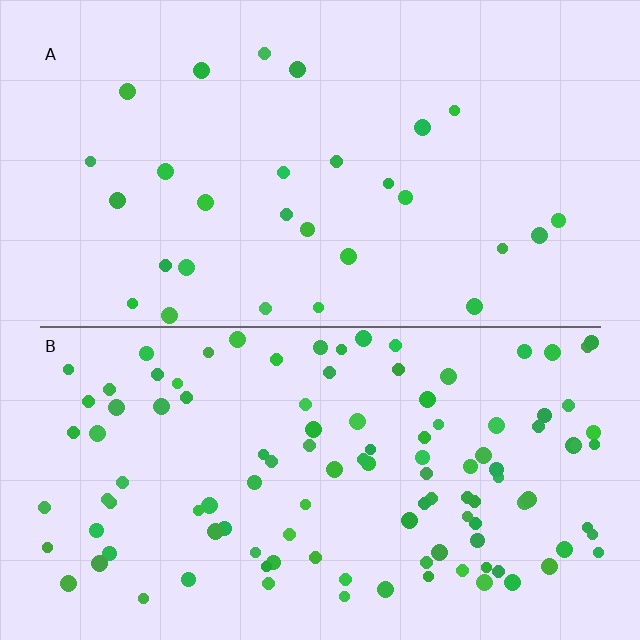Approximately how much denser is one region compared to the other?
Approximately 4.0× — region B over region A.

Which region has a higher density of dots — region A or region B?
B (the bottom).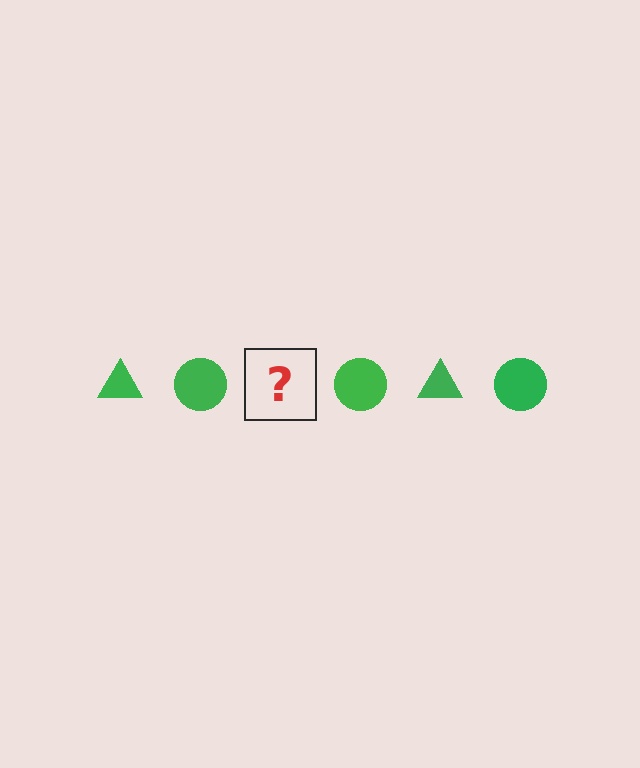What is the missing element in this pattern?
The missing element is a green triangle.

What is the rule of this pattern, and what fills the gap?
The rule is that the pattern cycles through triangle, circle shapes in green. The gap should be filled with a green triangle.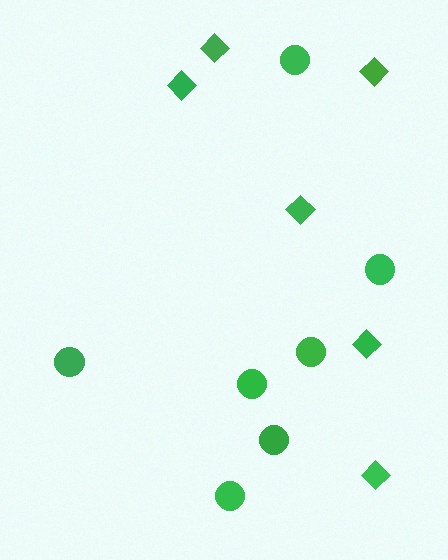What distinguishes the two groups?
There are 2 groups: one group of diamonds (6) and one group of circles (7).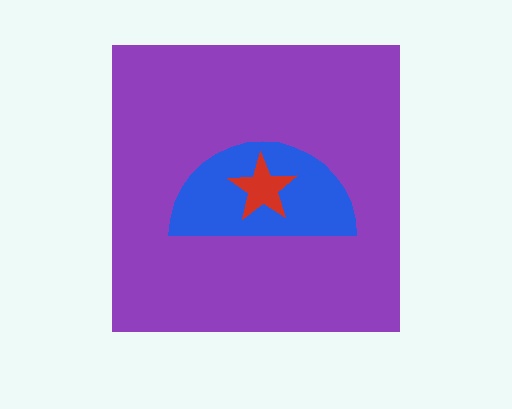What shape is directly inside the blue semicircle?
The red star.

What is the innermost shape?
The red star.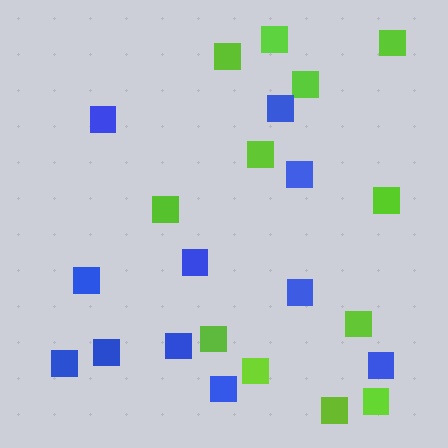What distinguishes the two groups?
There are 2 groups: one group of lime squares (12) and one group of blue squares (11).